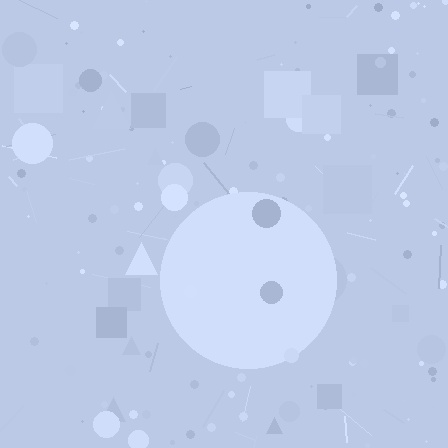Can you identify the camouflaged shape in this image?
The camouflaged shape is a circle.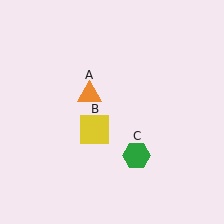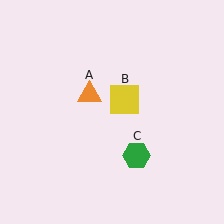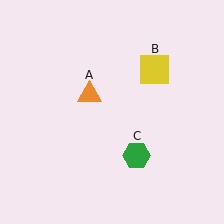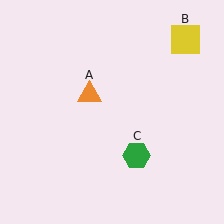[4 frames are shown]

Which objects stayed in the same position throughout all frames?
Orange triangle (object A) and green hexagon (object C) remained stationary.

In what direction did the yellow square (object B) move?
The yellow square (object B) moved up and to the right.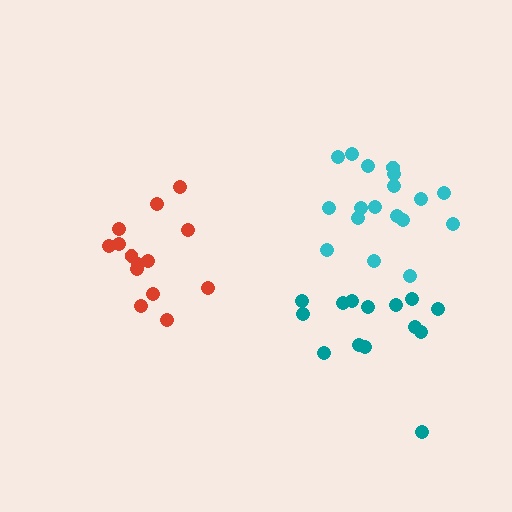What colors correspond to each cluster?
The clusters are colored: teal, red, cyan.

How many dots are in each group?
Group 1: 14 dots, Group 2: 14 dots, Group 3: 18 dots (46 total).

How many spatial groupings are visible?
There are 3 spatial groupings.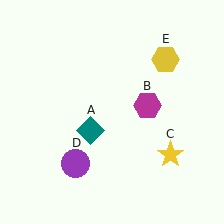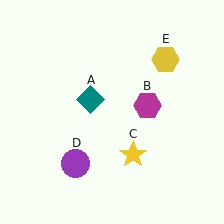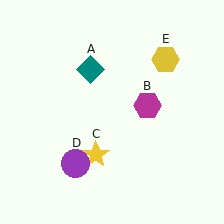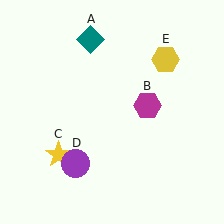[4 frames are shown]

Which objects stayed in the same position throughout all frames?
Magenta hexagon (object B) and purple circle (object D) and yellow hexagon (object E) remained stationary.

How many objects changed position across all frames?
2 objects changed position: teal diamond (object A), yellow star (object C).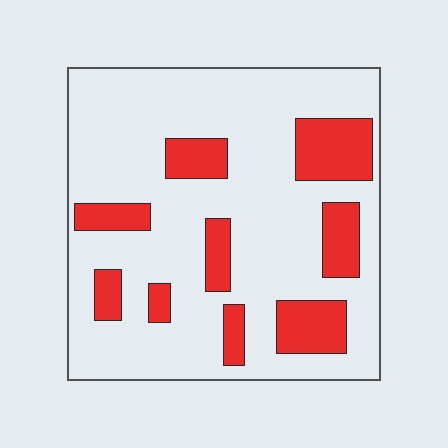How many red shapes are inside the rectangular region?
9.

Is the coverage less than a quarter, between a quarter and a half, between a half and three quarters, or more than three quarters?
Less than a quarter.